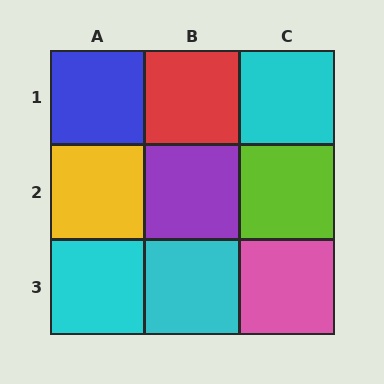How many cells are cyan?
3 cells are cyan.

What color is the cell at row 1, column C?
Cyan.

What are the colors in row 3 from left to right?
Cyan, cyan, pink.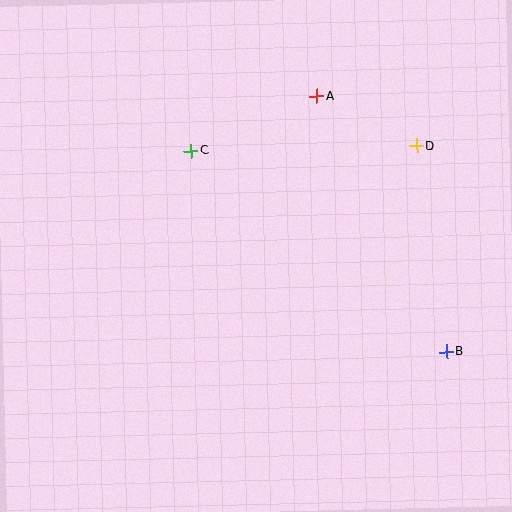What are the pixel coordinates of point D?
Point D is at (417, 146).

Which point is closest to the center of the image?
Point C at (191, 151) is closest to the center.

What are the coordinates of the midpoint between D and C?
The midpoint between D and C is at (304, 148).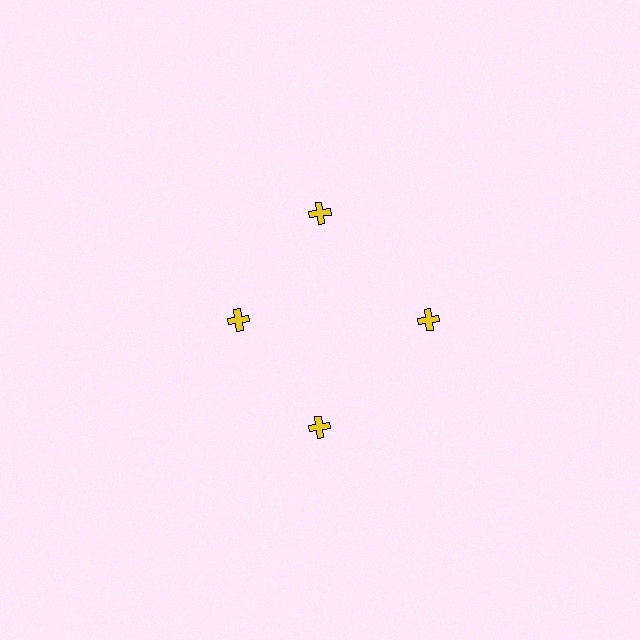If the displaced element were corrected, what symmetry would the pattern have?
It would have 4-fold rotational symmetry — the pattern would map onto itself every 90 degrees.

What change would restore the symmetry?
The symmetry would be restored by moving it outward, back onto the ring so that all 4 crosses sit at equal angles and equal distance from the center.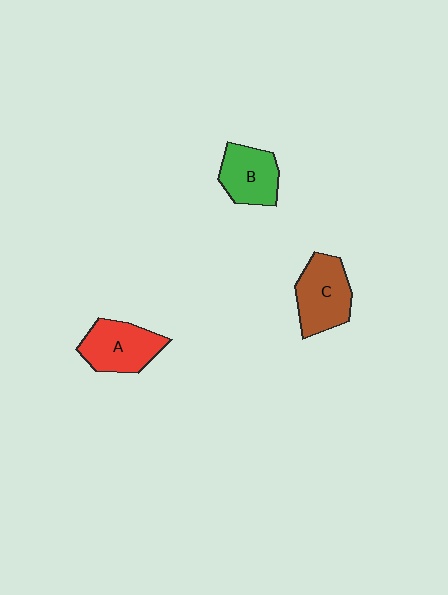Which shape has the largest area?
Shape C (brown).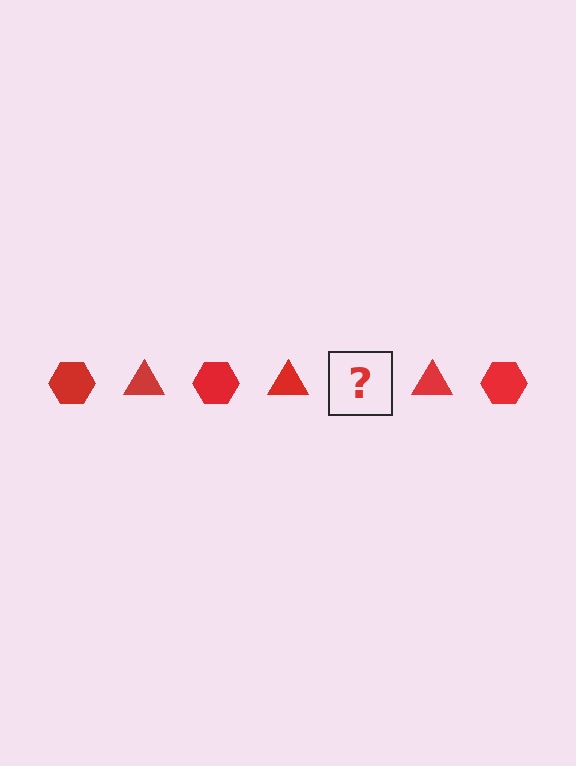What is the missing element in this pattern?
The missing element is a red hexagon.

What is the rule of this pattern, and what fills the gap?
The rule is that the pattern cycles through hexagon, triangle shapes in red. The gap should be filled with a red hexagon.